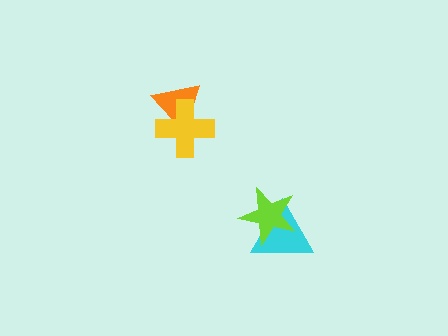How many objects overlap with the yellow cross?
1 object overlaps with the yellow cross.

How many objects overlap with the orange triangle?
1 object overlaps with the orange triangle.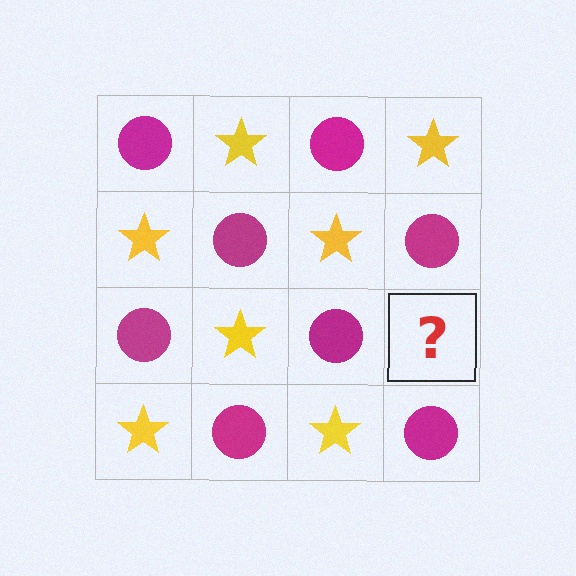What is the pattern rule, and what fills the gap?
The rule is that it alternates magenta circle and yellow star in a checkerboard pattern. The gap should be filled with a yellow star.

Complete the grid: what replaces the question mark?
The question mark should be replaced with a yellow star.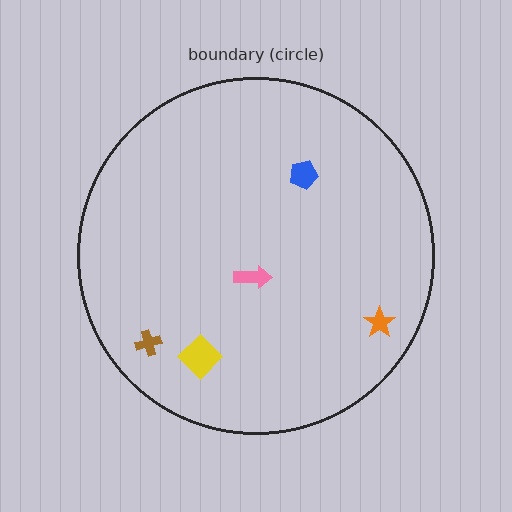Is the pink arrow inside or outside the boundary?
Inside.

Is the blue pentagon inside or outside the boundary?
Inside.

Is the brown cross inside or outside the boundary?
Inside.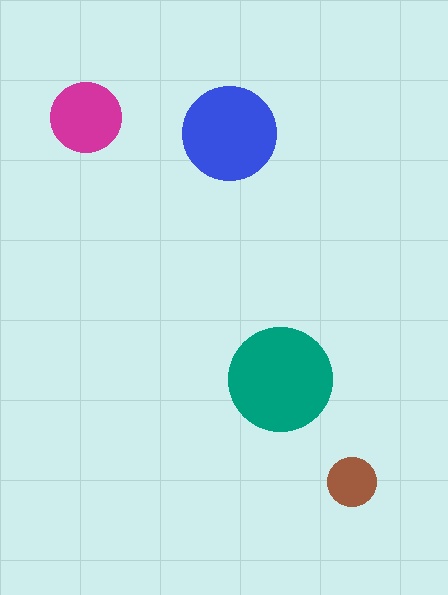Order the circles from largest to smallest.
the teal one, the blue one, the magenta one, the brown one.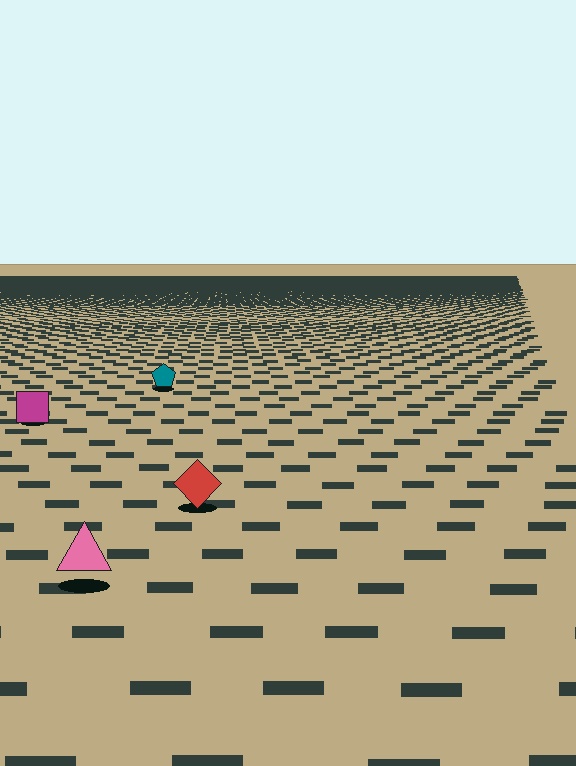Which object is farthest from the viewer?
The teal pentagon is farthest from the viewer. It appears smaller and the ground texture around it is denser.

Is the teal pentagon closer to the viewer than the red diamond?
No. The red diamond is closer — you can tell from the texture gradient: the ground texture is coarser near it.